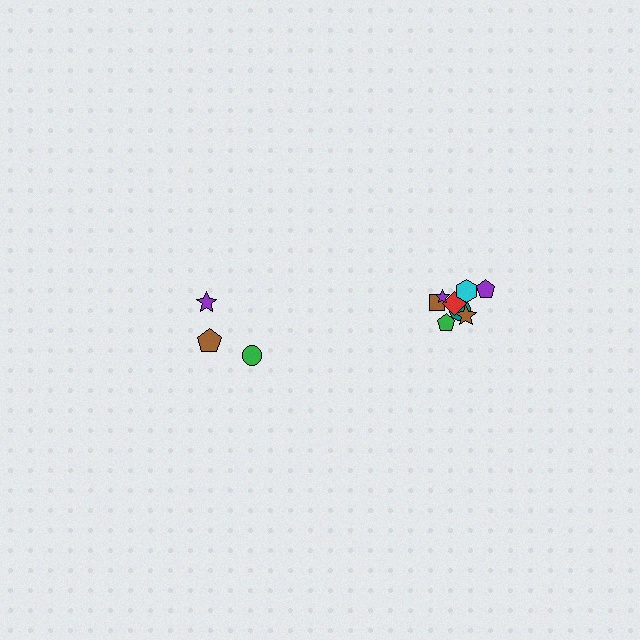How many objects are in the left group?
There are 3 objects.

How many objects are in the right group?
There are 8 objects.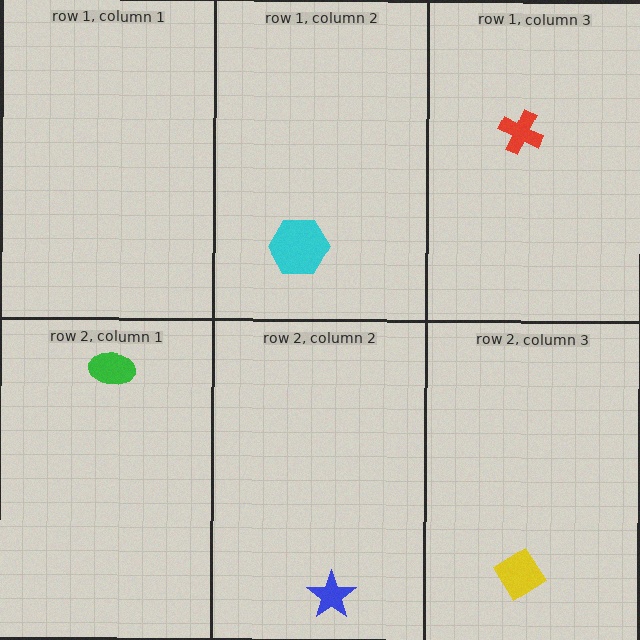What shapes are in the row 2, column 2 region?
The blue star.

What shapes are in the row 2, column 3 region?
The yellow diamond.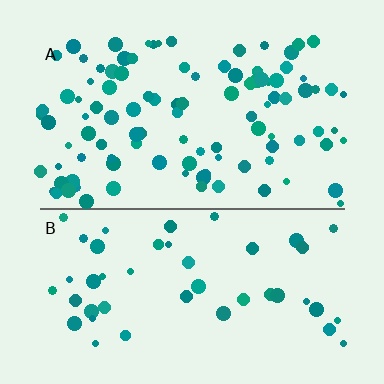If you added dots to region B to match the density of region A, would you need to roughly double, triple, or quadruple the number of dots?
Approximately double.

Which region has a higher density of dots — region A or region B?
A (the top).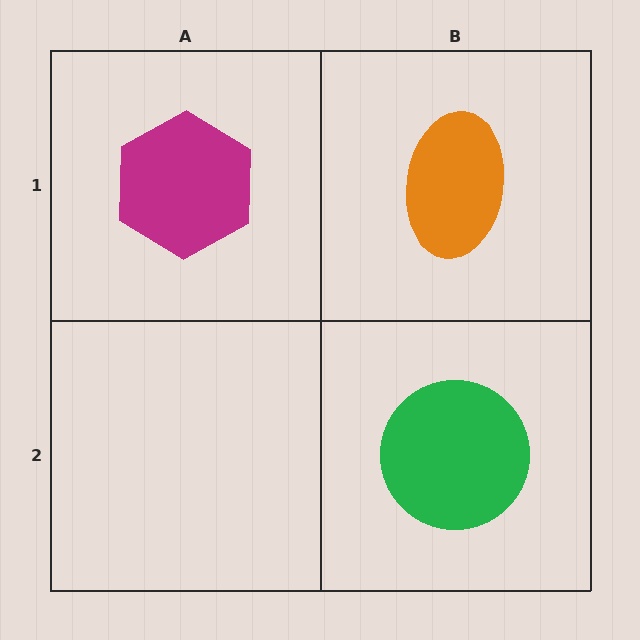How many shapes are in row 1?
2 shapes.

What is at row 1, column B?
An orange ellipse.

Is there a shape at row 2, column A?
No, that cell is empty.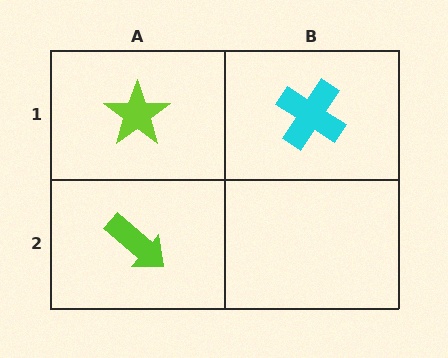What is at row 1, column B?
A cyan cross.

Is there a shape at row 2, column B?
No, that cell is empty.